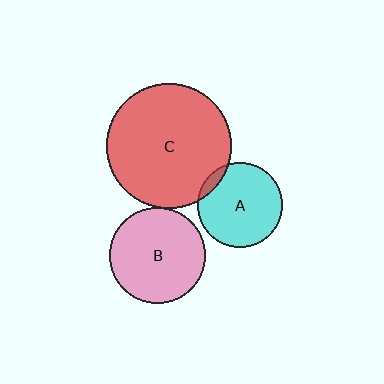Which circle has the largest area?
Circle C (red).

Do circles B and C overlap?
Yes.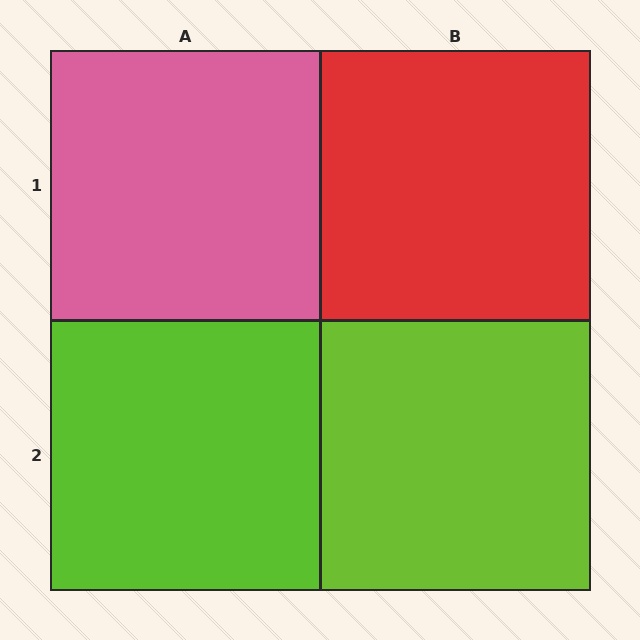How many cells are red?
1 cell is red.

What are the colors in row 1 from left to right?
Pink, red.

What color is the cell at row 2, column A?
Lime.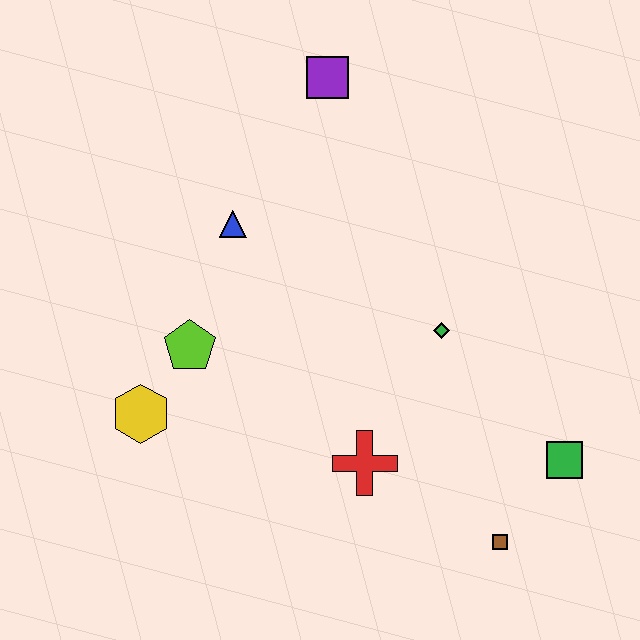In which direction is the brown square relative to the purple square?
The brown square is below the purple square.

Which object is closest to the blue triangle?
The lime pentagon is closest to the blue triangle.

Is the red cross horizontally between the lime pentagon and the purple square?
No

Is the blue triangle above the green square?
Yes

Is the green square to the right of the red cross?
Yes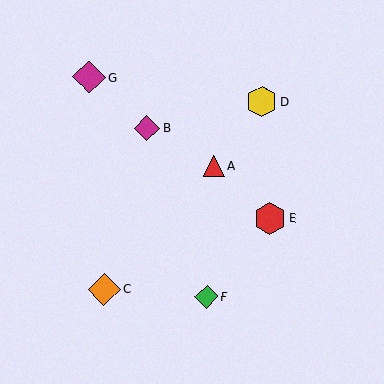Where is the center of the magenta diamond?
The center of the magenta diamond is at (89, 77).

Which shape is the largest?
The magenta diamond (labeled G) is the largest.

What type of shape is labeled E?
Shape E is a red hexagon.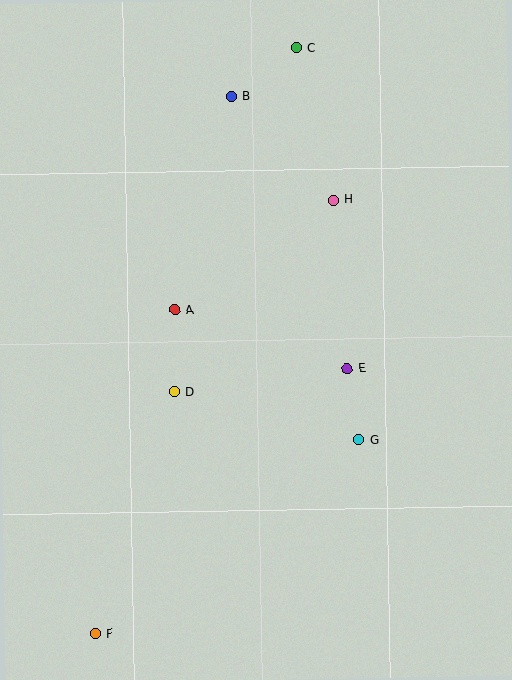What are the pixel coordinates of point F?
Point F is at (95, 634).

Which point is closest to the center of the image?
Point A at (175, 310) is closest to the center.